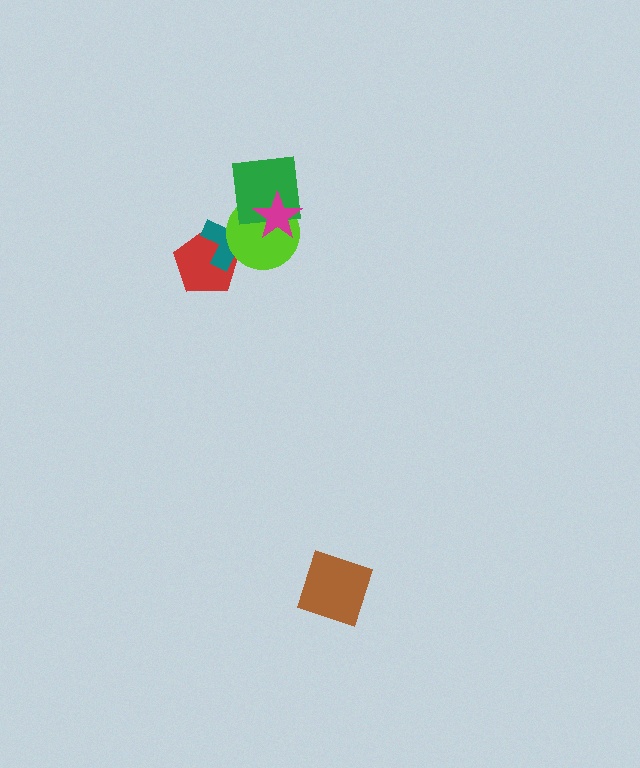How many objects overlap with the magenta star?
2 objects overlap with the magenta star.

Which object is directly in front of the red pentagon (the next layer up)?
The teal cross is directly in front of the red pentagon.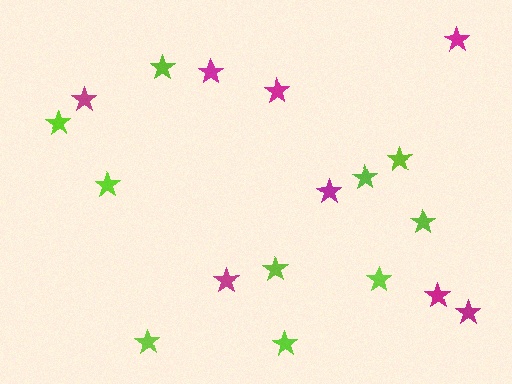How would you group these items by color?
There are 2 groups: one group of lime stars (10) and one group of magenta stars (8).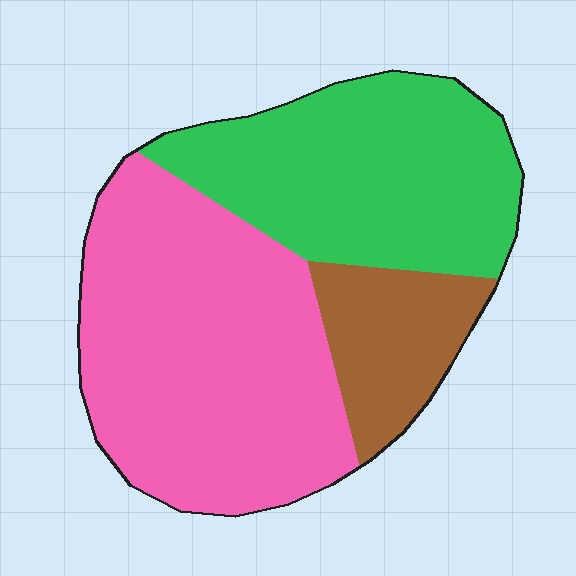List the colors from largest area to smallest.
From largest to smallest: pink, green, brown.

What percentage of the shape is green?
Green covers about 35% of the shape.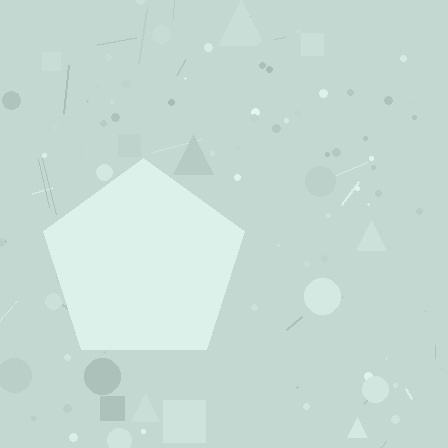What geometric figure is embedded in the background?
A pentagon is embedded in the background.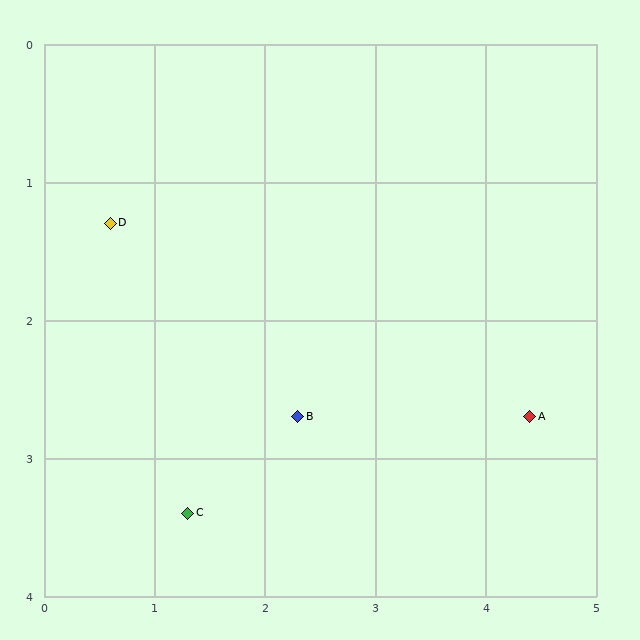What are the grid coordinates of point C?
Point C is at approximately (1.3, 3.4).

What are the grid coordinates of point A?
Point A is at approximately (4.4, 2.7).